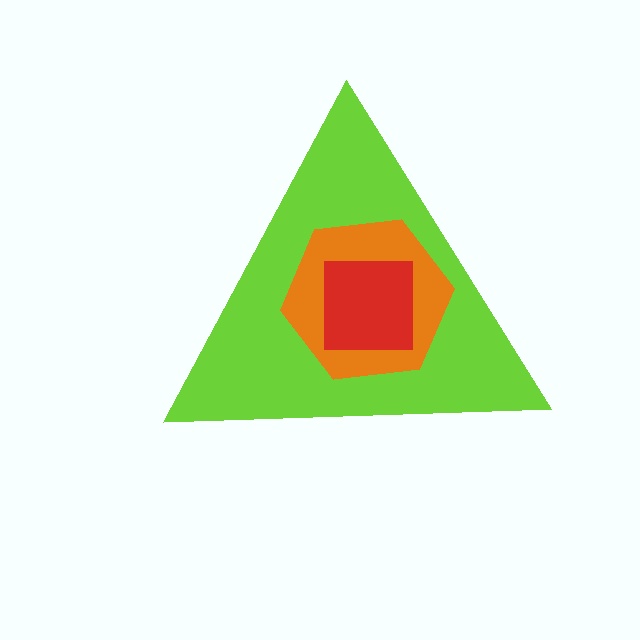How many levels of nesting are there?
3.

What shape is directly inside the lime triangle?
The orange hexagon.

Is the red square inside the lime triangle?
Yes.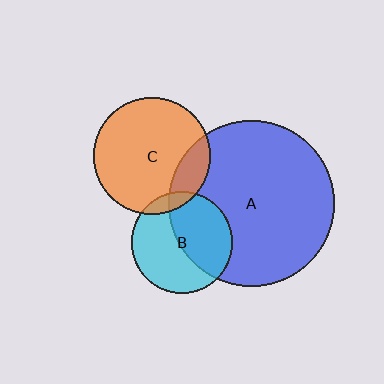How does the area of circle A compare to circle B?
Approximately 2.7 times.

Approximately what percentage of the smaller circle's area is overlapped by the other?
Approximately 45%.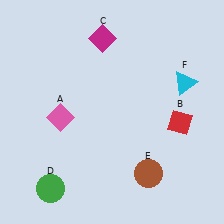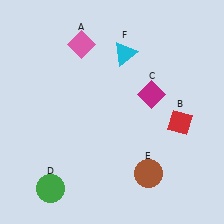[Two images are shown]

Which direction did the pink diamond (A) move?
The pink diamond (A) moved up.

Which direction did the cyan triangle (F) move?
The cyan triangle (F) moved left.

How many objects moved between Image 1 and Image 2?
3 objects moved between the two images.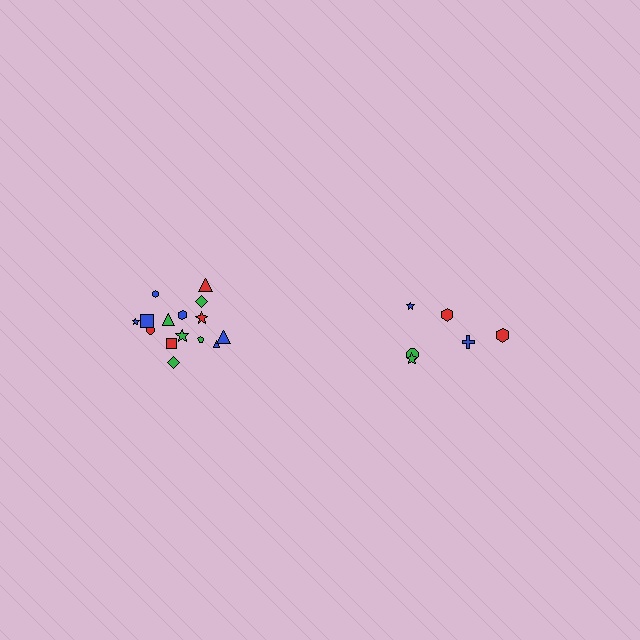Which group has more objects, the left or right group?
The left group.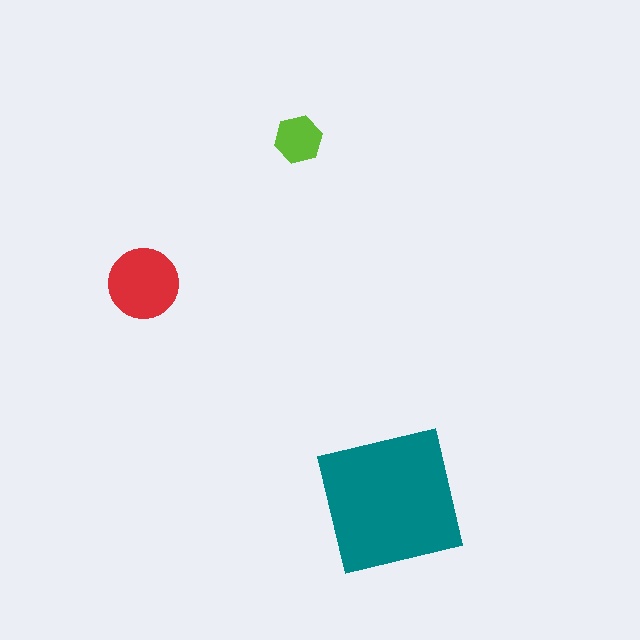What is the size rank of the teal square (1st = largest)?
1st.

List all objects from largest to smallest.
The teal square, the red circle, the lime hexagon.